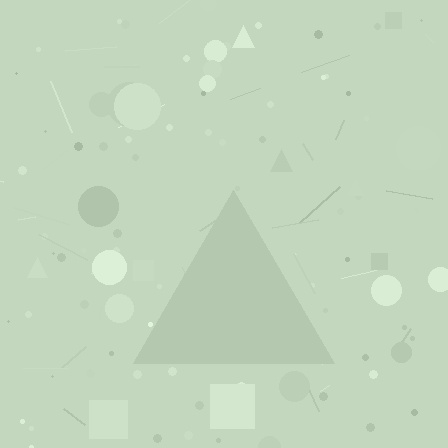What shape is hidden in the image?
A triangle is hidden in the image.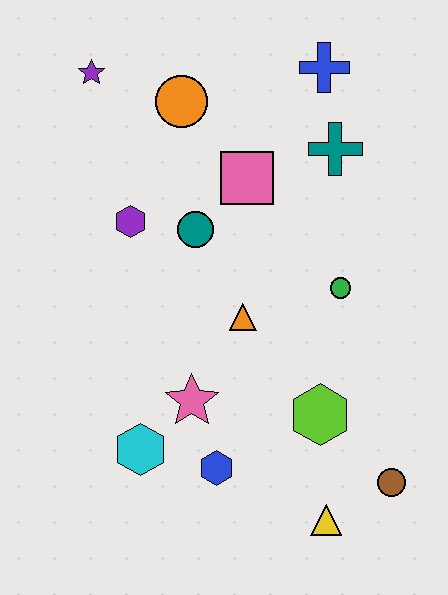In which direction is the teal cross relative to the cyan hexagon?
The teal cross is above the cyan hexagon.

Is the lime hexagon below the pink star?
Yes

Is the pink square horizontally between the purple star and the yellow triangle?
Yes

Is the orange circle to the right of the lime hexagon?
No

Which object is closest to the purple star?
The orange circle is closest to the purple star.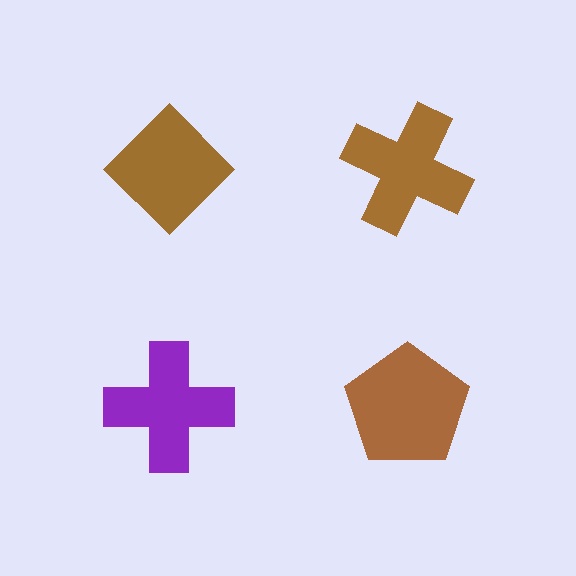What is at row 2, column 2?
A brown pentagon.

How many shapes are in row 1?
2 shapes.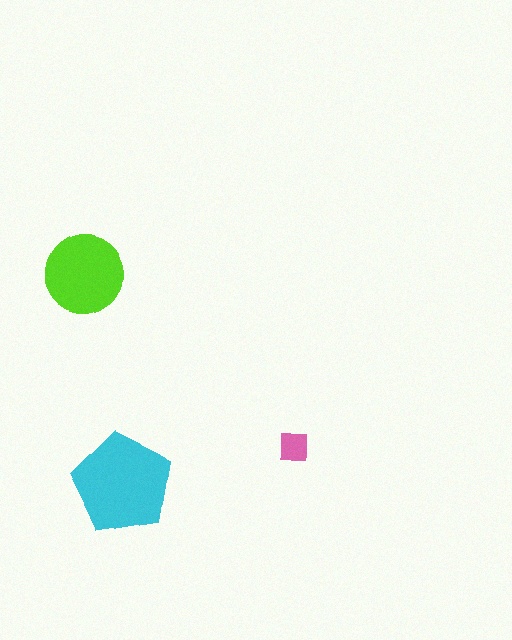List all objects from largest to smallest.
The cyan pentagon, the lime circle, the pink square.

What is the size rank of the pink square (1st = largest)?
3rd.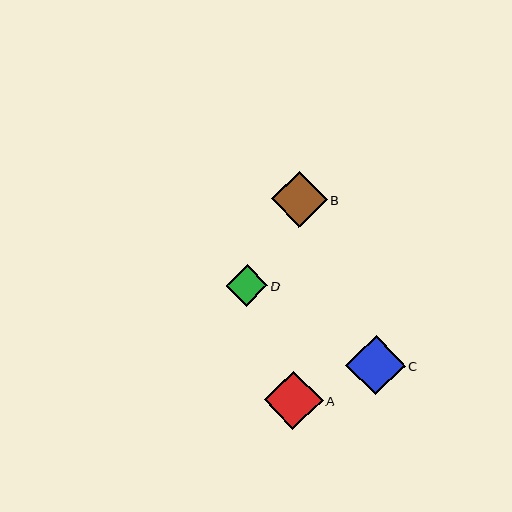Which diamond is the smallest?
Diamond D is the smallest with a size of approximately 42 pixels.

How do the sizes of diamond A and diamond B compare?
Diamond A and diamond B are approximately the same size.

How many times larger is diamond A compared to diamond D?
Diamond A is approximately 1.4 times the size of diamond D.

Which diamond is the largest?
Diamond C is the largest with a size of approximately 60 pixels.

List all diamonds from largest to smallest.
From largest to smallest: C, A, B, D.